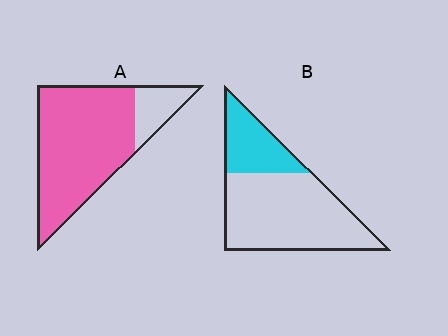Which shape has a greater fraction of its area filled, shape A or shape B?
Shape A.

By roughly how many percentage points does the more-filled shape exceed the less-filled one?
By roughly 55 percentage points (A over B).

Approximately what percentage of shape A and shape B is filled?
A is approximately 85% and B is approximately 30%.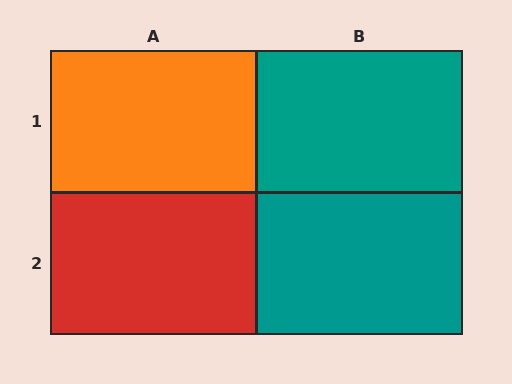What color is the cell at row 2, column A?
Red.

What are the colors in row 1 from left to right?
Orange, teal.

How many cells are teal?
2 cells are teal.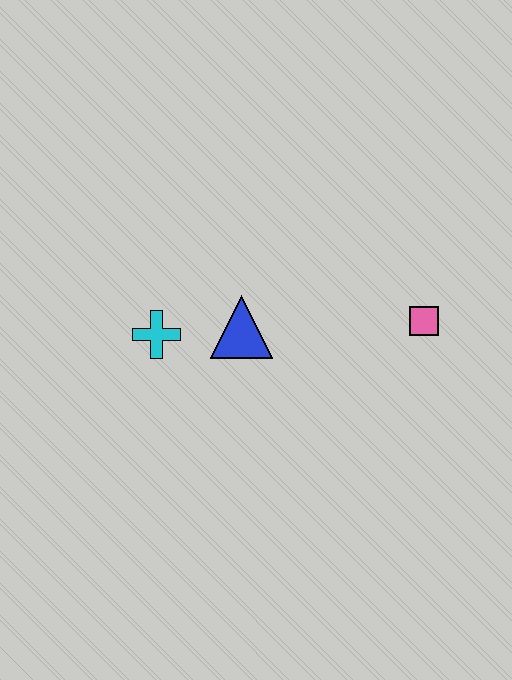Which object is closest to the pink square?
The blue triangle is closest to the pink square.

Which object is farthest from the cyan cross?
The pink square is farthest from the cyan cross.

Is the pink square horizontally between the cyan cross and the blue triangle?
No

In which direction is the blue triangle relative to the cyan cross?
The blue triangle is to the right of the cyan cross.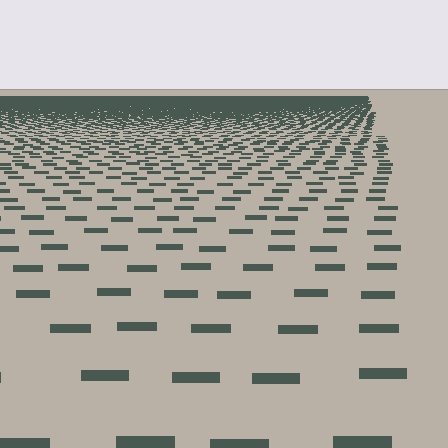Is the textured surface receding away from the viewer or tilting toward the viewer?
The surface is receding away from the viewer. Texture elements get smaller and denser toward the top.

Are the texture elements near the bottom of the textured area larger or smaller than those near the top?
Larger. Near the bottom, elements are closer to the viewer and appear at a bigger on-screen size.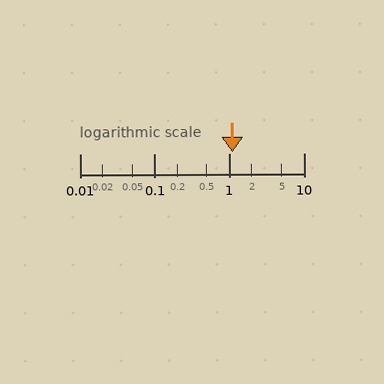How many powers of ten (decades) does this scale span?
The scale spans 3 decades, from 0.01 to 10.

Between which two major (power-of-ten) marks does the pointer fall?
The pointer is between 1 and 10.